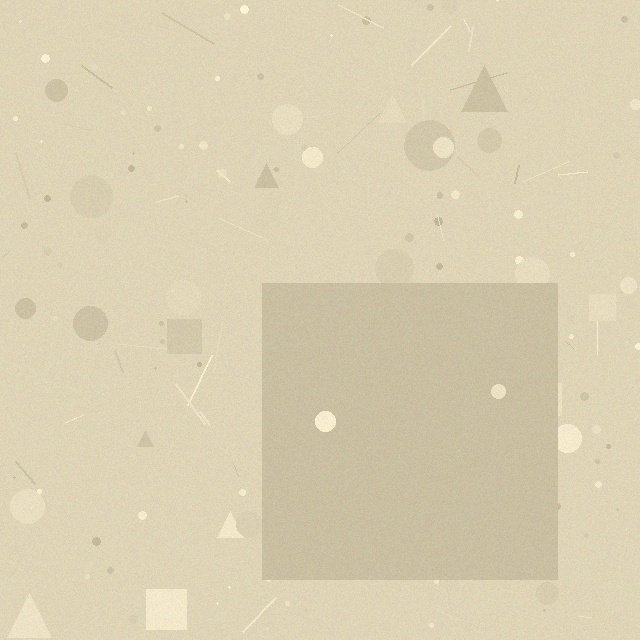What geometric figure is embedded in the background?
A square is embedded in the background.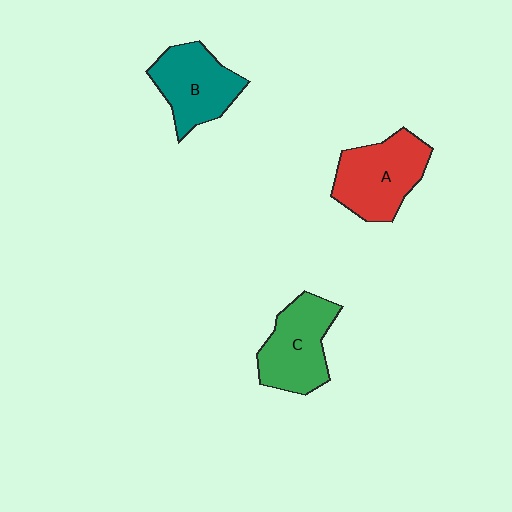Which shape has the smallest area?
Shape B (teal).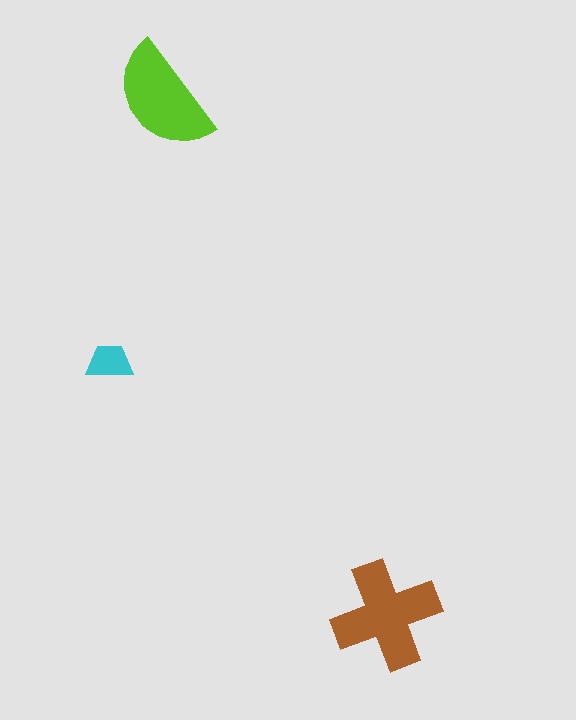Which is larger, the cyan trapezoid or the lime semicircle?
The lime semicircle.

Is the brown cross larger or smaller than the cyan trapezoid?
Larger.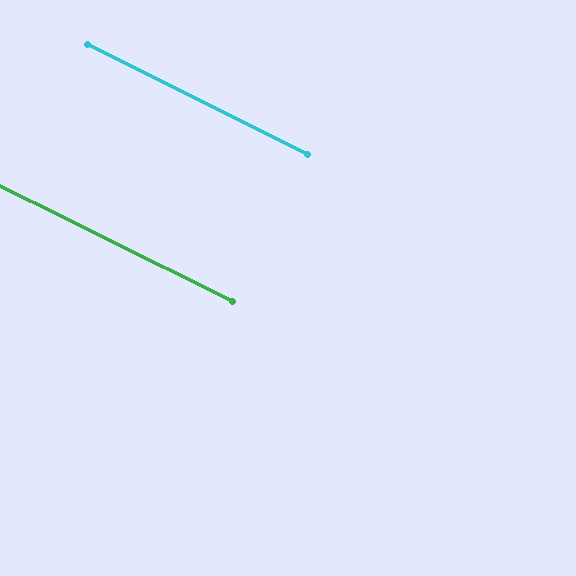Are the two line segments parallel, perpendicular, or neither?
Parallel — their directions differ by only 0.3°.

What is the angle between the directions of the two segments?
Approximately 0 degrees.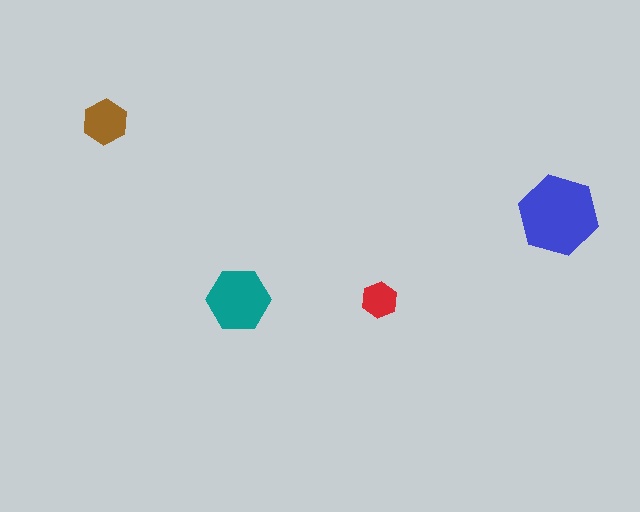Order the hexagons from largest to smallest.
the blue one, the teal one, the brown one, the red one.